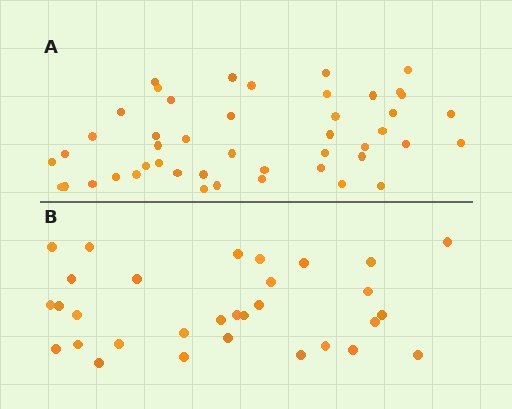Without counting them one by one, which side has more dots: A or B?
Region A (the top region) has more dots.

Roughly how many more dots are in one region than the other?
Region A has approximately 15 more dots than region B.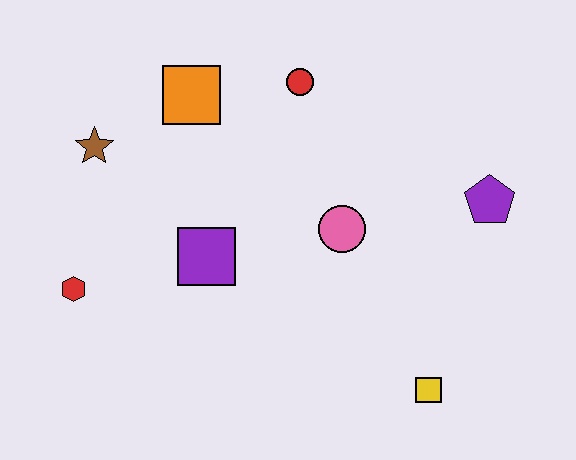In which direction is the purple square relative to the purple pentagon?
The purple square is to the left of the purple pentagon.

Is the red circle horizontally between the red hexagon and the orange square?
No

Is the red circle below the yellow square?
No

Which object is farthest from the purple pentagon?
The red hexagon is farthest from the purple pentagon.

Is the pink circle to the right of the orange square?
Yes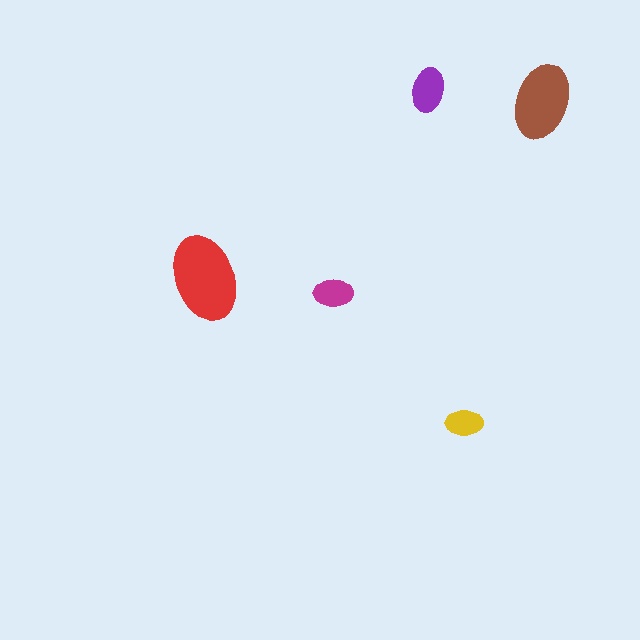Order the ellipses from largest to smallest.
the red one, the brown one, the purple one, the magenta one, the yellow one.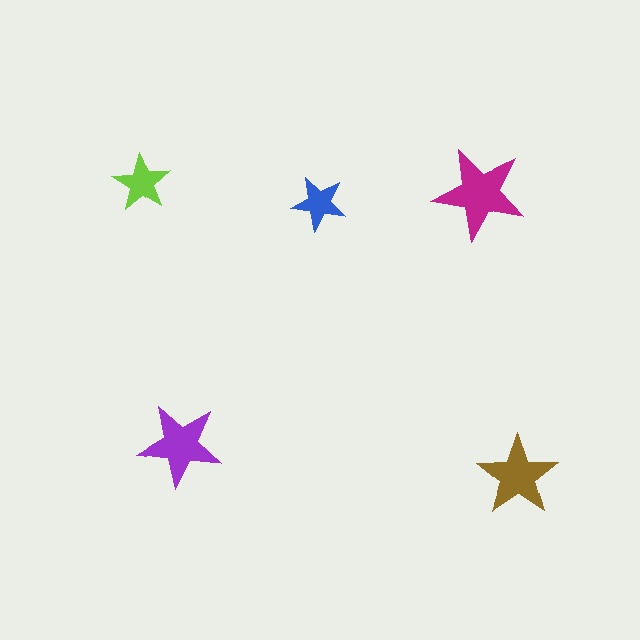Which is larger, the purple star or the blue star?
The purple one.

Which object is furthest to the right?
The brown star is rightmost.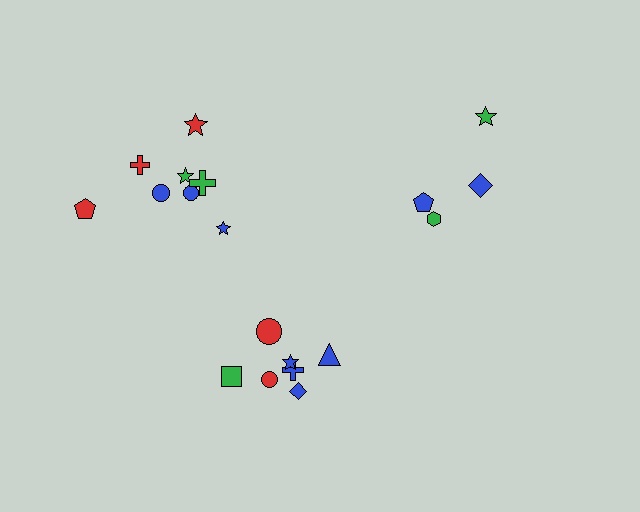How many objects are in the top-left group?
There are 8 objects.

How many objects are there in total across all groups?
There are 19 objects.